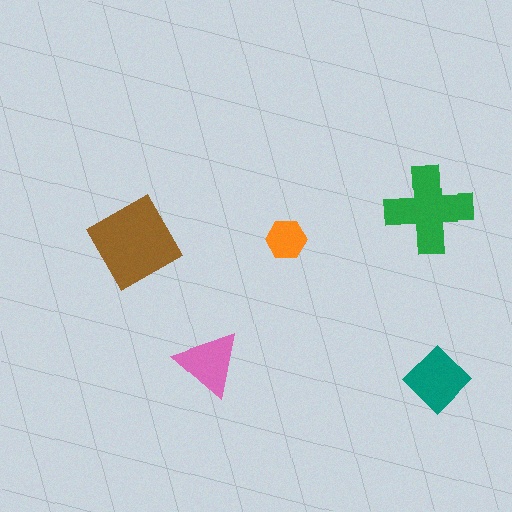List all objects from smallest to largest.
The orange hexagon, the pink triangle, the teal diamond, the green cross, the brown square.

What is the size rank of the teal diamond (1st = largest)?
3rd.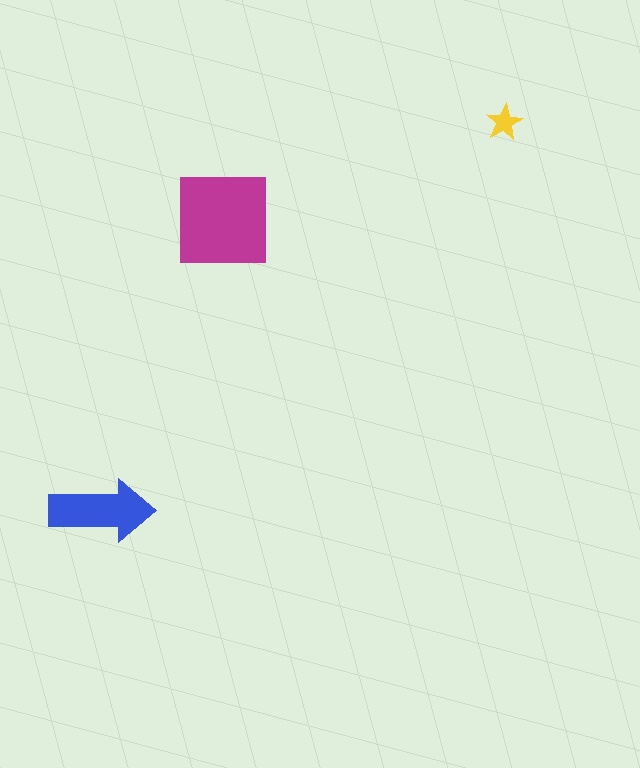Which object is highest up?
The yellow star is topmost.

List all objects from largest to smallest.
The magenta square, the blue arrow, the yellow star.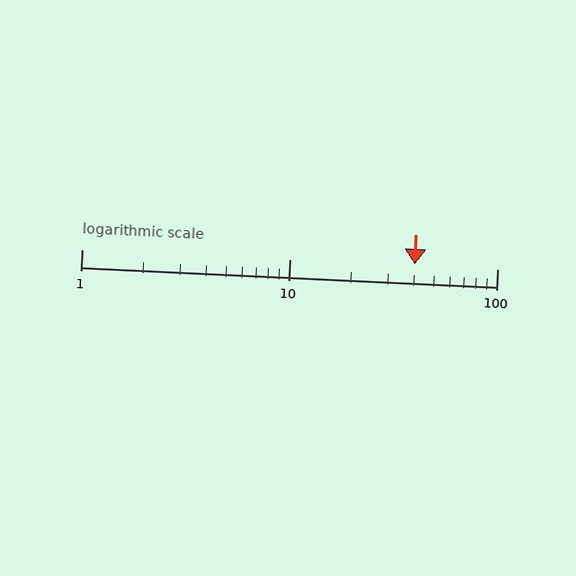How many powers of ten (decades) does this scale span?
The scale spans 2 decades, from 1 to 100.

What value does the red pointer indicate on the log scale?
The pointer indicates approximately 40.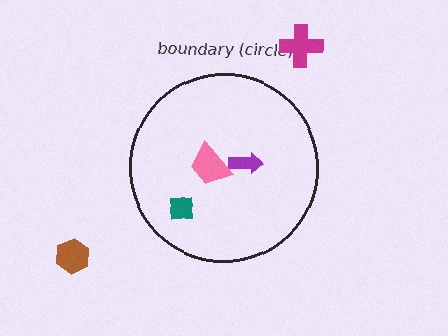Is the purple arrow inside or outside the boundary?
Inside.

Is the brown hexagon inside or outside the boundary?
Outside.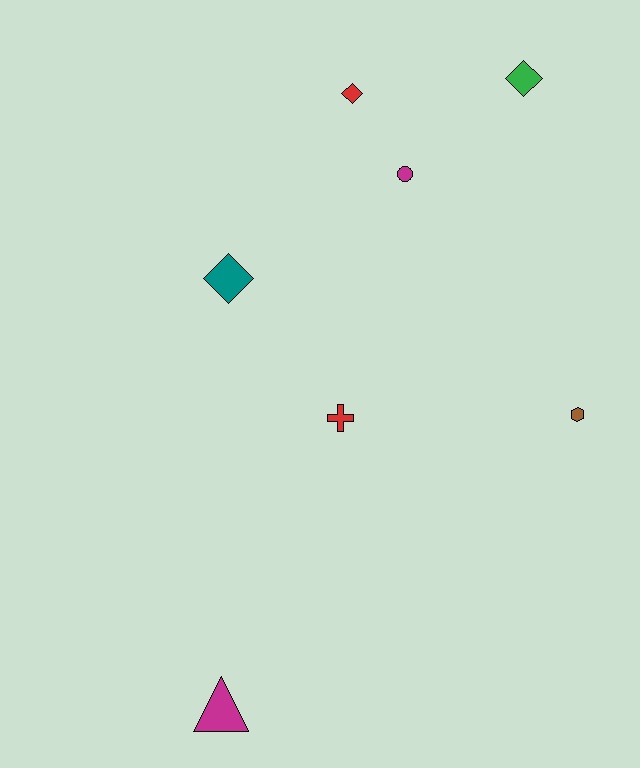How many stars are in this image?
There are no stars.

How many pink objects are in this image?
There are no pink objects.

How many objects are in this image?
There are 7 objects.